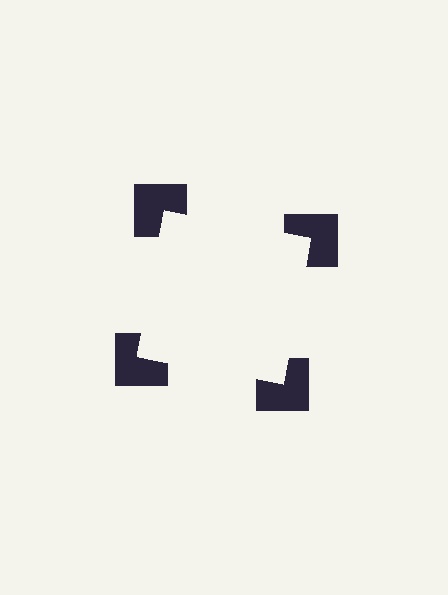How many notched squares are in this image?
There are 4 — one at each vertex of the illusory square.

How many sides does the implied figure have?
4 sides.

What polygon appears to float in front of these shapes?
An illusory square — its edges are inferred from the aligned wedge cuts in the notched squares, not physically drawn.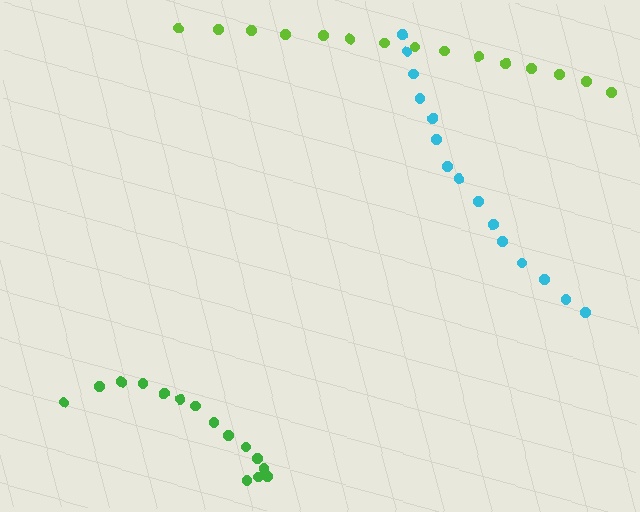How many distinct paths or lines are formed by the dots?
There are 3 distinct paths.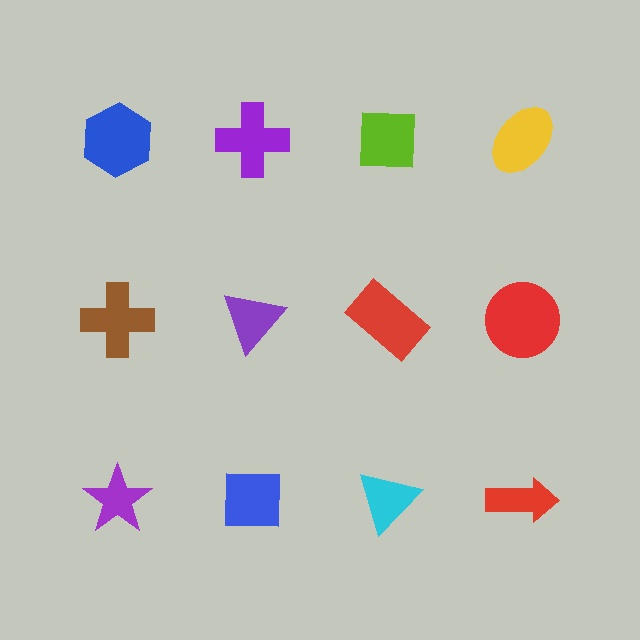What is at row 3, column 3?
A cyan triangle.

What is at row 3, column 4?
A red arrow.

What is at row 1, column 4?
A yellow ellipse.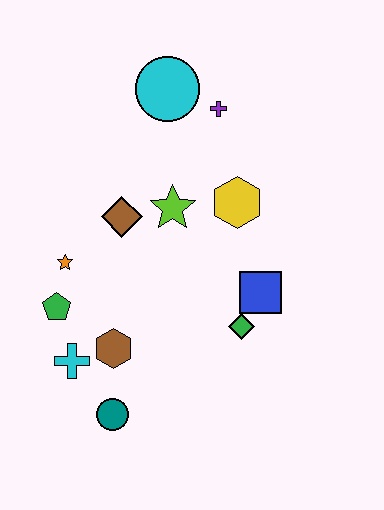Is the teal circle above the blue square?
No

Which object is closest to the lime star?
The brown diamond is closest to the lime star.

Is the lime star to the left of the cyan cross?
No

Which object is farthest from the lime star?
The teal circle is farthest from the lime star.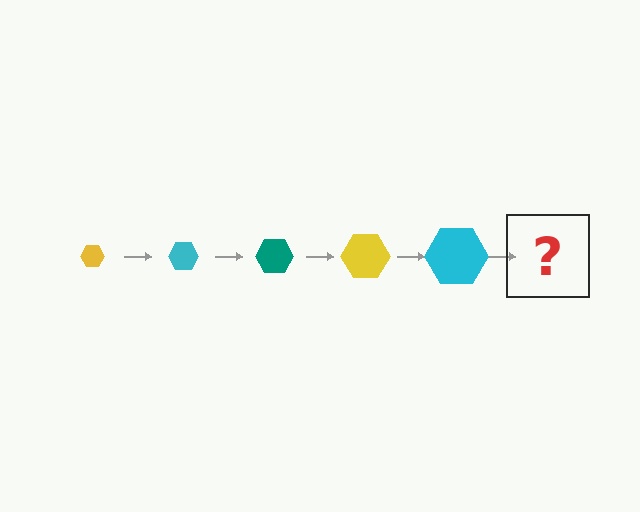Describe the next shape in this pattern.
It should be a teal hexagon, larger than the previous one.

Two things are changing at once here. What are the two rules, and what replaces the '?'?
The two rules are that the hexagon grows larger each step and the color cycles through yellow, cyan, and teal. The '?' should be a teal hexagon, larger than the previous one.